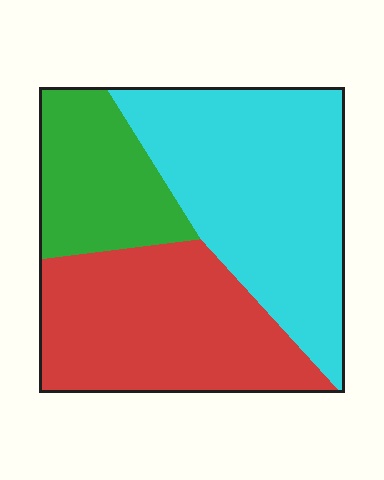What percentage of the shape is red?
Red takes up between a quarter and a half of the shape.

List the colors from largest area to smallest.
From largest to smallest: cyan, red, green.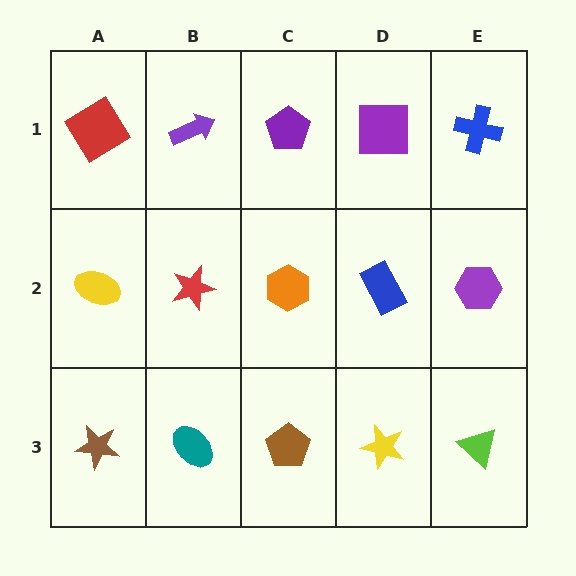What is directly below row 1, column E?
A purple hexagon.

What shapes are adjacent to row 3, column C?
An orange hexagon (row 2, column C), a teal ellipse (row 3, column B), a yellow star (row 3, column D).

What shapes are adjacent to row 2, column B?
A purple arrow (row 1, column B), a teal ellipse (row 3, column B), a yellow ellipse (row 2, column A), an orange hexagon (row 2, column C).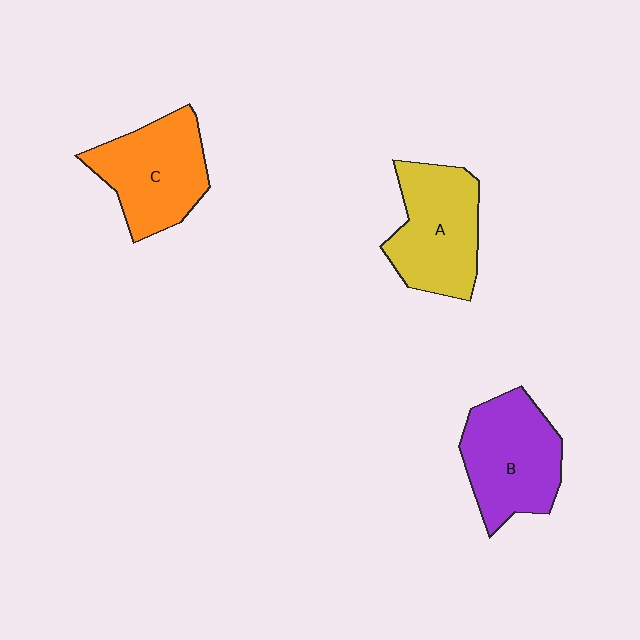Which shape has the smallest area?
Shape C (orange).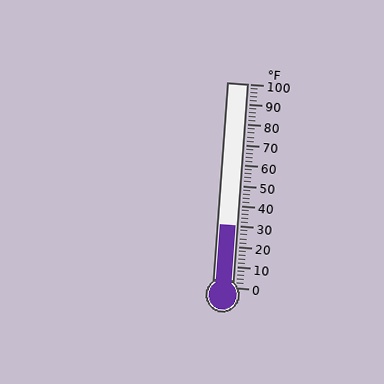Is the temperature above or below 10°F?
The temperature is above 10°F.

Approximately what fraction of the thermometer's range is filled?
The thermometer is filled to approximately 30% of its range.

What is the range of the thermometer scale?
The thermometer scale ranges from 0°F to 100°F.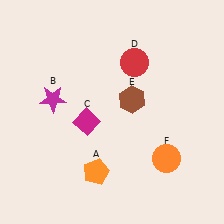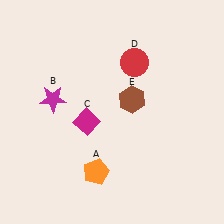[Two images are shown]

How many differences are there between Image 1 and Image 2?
There is 1 difference between the two images.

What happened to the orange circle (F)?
The orange circle (F) was removed in Image 2. It was in the bottom-right area of Image 1.